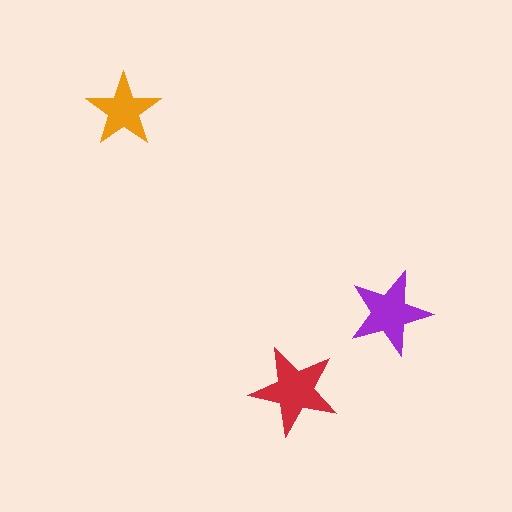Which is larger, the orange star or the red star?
The red one.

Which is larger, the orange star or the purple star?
The purple one.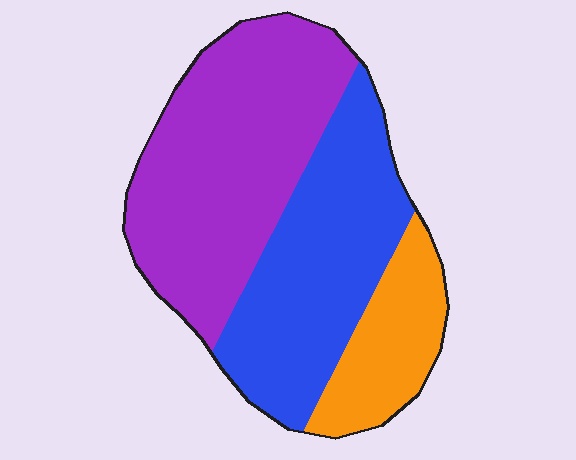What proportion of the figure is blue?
Blue covers around 35% of the figure.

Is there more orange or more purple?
Purple.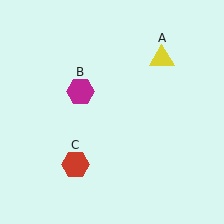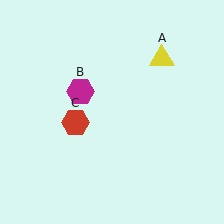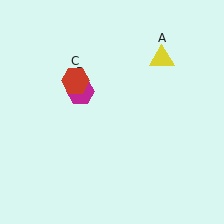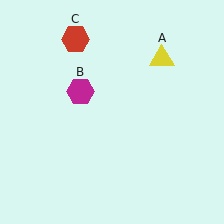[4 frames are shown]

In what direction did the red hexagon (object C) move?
The red hexagon (object C) moved up.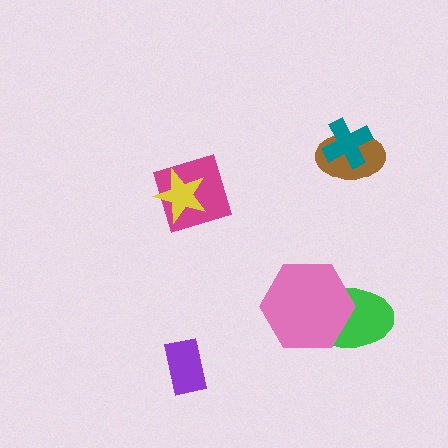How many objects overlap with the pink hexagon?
1 object overlaps with the pink hexagon.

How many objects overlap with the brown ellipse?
1 object overlaps with the brown ellipse.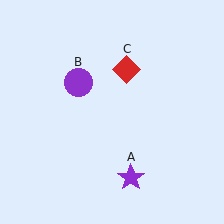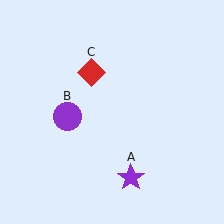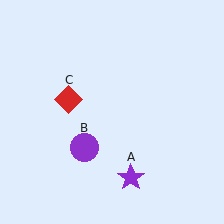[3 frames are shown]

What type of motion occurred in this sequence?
The purple circle (object B), red diamond (object C) rotated counterclockwise around the center of the scene.